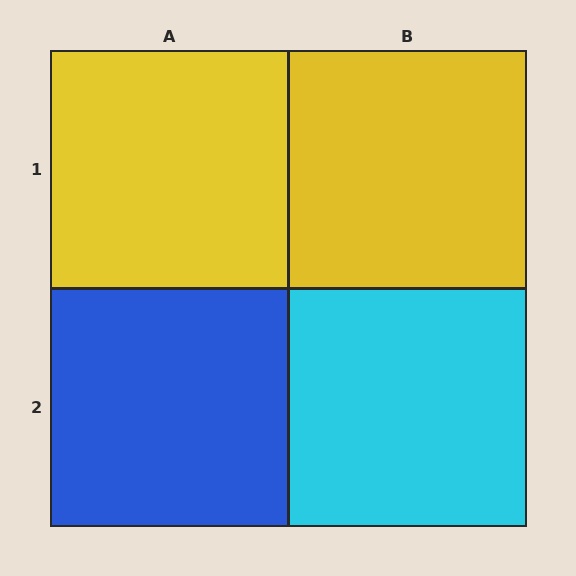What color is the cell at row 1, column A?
Yellow.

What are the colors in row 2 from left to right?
Blue, cyan.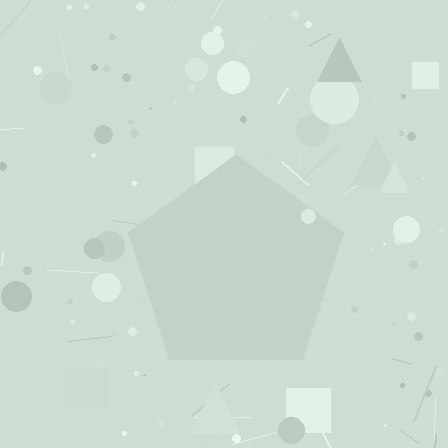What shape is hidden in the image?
A pentagon is hidden in the image.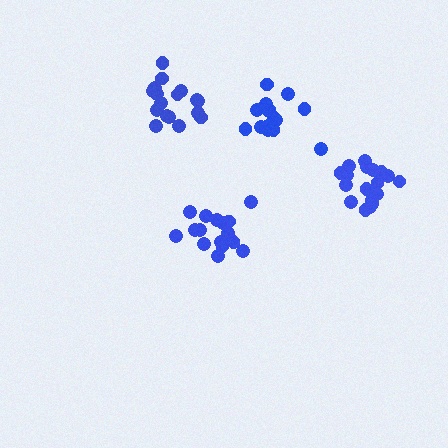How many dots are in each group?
Group 1: 19 dots, Group 2: 17 dots, Group 3: 18 dots, Group 4: 16 dots (70 total).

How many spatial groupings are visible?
There are 4 spatial groupings.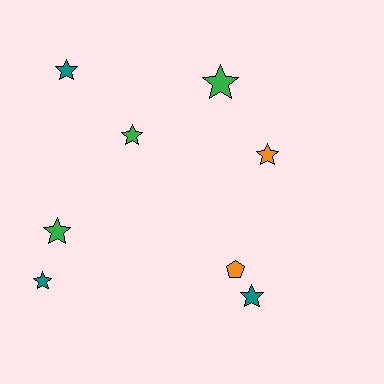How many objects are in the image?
There are 8 objects.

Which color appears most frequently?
Teal, with 3 objects.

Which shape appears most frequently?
Star, with 7 objects.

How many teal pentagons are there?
There are no teal pentagons.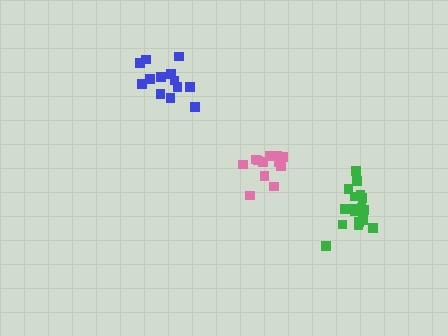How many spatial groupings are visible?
There are 3 spatial groupings.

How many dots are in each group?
Group 1: 12 dots, Group 2: 13 dots, Group 3: 18 dots (43 total).